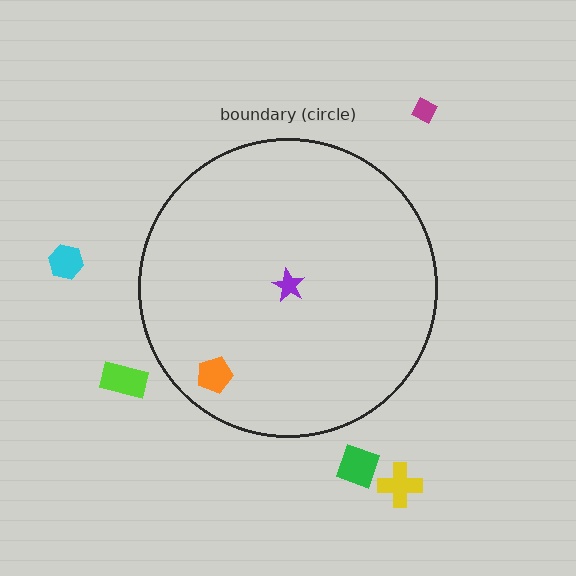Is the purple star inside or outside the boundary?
Inside.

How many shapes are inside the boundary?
2 inside, 5 outside.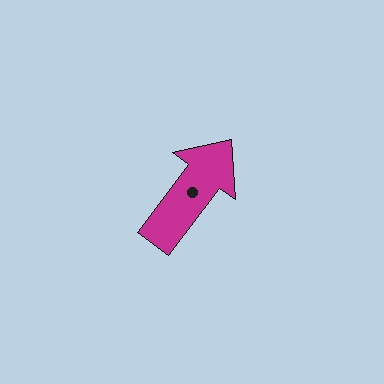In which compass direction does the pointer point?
Northeast.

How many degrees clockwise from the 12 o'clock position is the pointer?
Approximately 37 degrees.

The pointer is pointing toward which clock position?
Roughly 1 o'clock.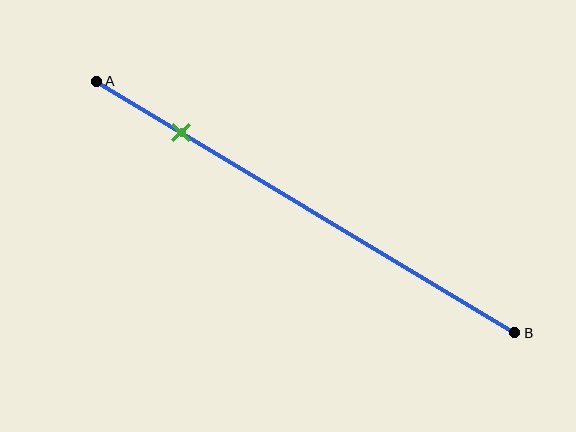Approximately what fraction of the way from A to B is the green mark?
The green mark is approximately 20% of the way from A to B.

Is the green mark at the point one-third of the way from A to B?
No, the mark is at about 20% from A, not at the 33% one-third point.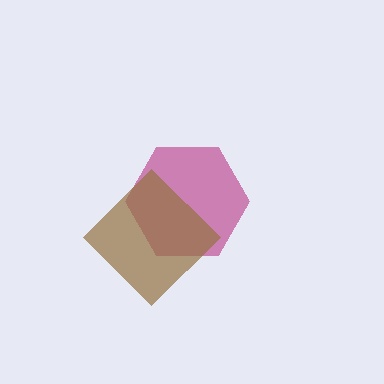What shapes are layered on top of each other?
The layered shapes are: a magenta hexagon, a brown diamond.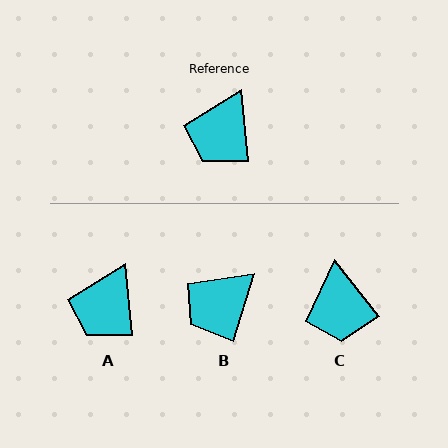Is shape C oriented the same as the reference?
No, it is off by about 33 degrees.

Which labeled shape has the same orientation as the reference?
A.